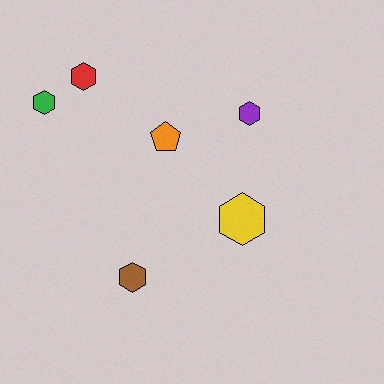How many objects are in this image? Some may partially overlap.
There are 6 objects.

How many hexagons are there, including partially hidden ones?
There are 5 hexagons.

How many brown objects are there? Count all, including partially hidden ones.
There is 1 brown object.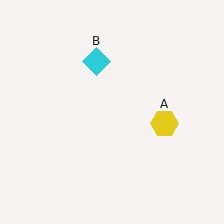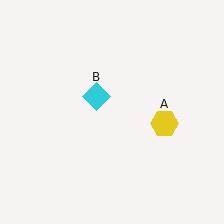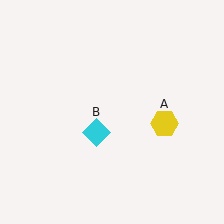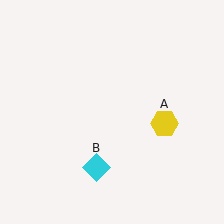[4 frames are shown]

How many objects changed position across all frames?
1 object changed position: cyan diamond (object B).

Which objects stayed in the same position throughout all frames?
Yellow hexagon (object A) remained stationary.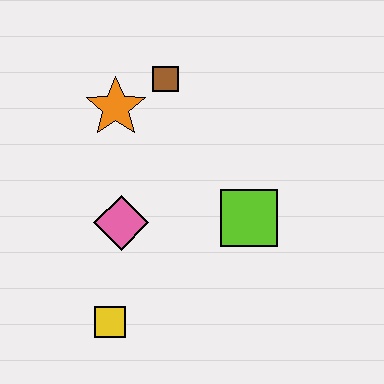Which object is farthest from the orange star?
The yellow square is farthest from the orange star.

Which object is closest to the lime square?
The pink diamond is closest to the lime square.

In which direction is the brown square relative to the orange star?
The brown square is to the right of the orange star.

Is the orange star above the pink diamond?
Yes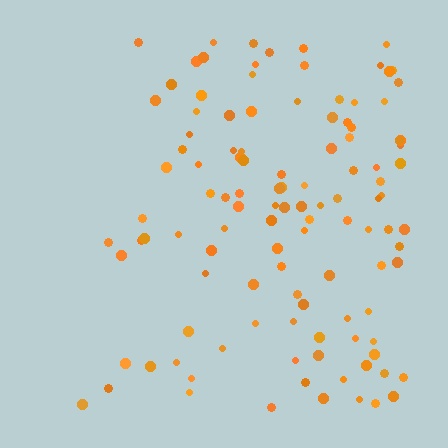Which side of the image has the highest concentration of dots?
The right.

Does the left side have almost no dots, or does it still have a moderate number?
Still a moderate number, just noticeably fewer than the right.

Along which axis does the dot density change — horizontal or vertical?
Horizontal.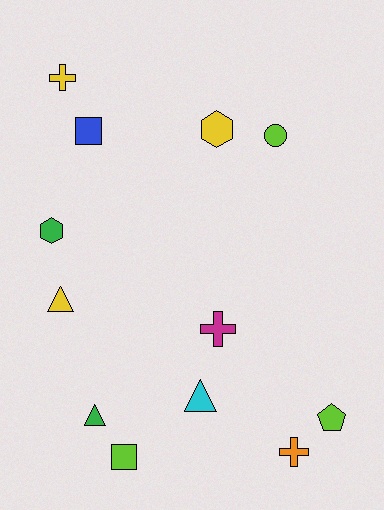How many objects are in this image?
There are 12 objects.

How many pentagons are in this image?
There is 1 pentagon.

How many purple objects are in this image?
There are no purple objects.